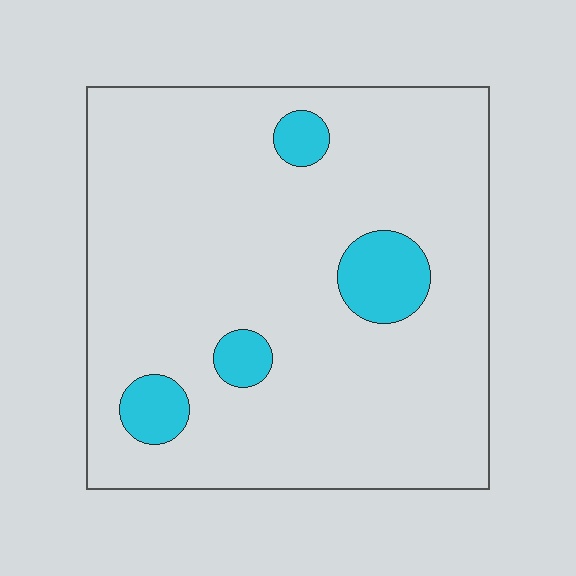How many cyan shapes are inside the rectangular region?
4.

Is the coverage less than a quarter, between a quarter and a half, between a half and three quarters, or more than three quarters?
Less than a quarter.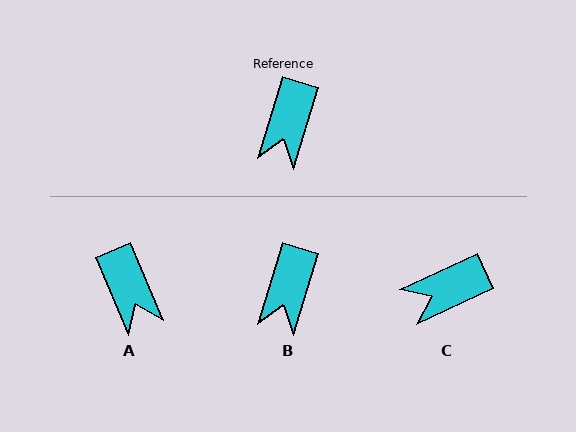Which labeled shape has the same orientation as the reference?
B.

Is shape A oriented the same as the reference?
No, it is off by about 40 degrees.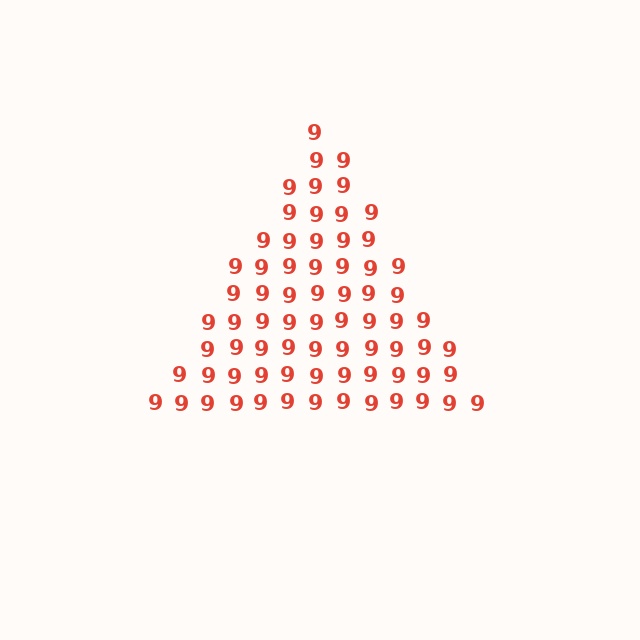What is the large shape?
The large shape is a triangle.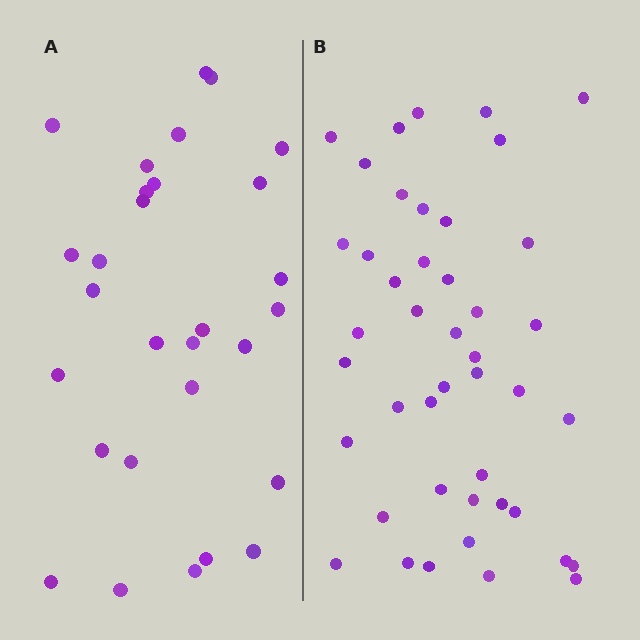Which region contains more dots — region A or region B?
Region B (the right region) has more dots.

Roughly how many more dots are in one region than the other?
Region B has approximately 15 more dots than region A.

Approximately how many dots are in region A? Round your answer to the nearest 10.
About 30 dots. (The exact count is 29, which rounds to 30.)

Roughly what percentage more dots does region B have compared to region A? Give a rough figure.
About 50% more.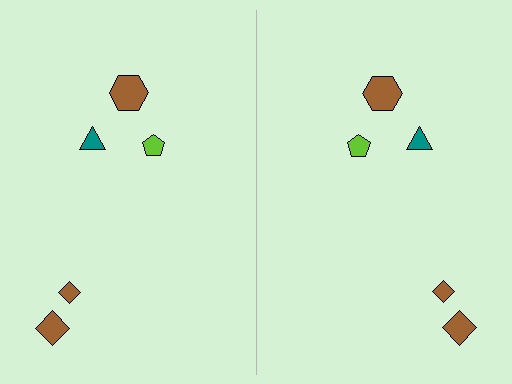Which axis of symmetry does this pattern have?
The pattern has a vertical axis of symmetry running through the center of the image.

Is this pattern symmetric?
Yes, this pattern has bilateral (reflection) symmetry.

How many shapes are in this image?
There are 10 shapes in this image.